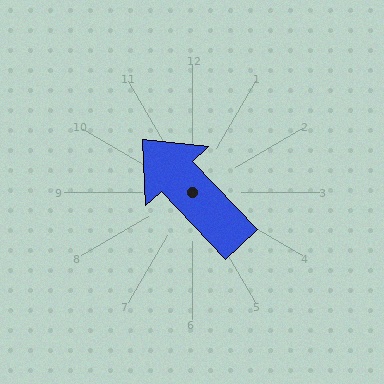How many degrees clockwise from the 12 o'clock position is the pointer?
Approximately 317 degrees.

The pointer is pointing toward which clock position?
Roughly 11 o'clock.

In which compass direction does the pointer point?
Northwest.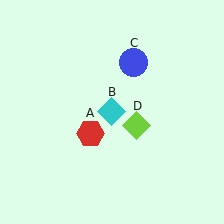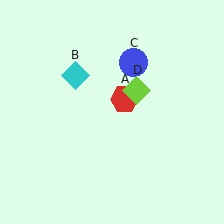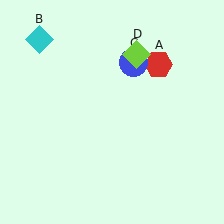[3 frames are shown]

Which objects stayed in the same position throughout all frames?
Blue circle (object C) remained stationary.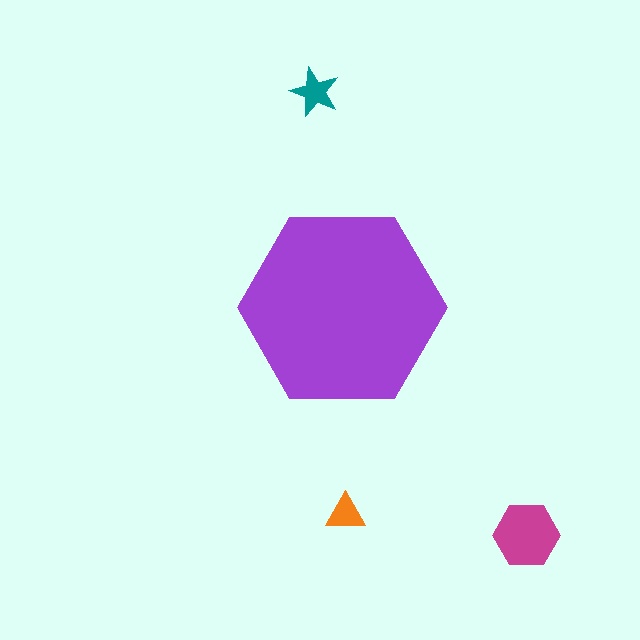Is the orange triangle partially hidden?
No, the orange triangle is fully visible.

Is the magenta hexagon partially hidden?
No, the magenta hexagon is fully visible.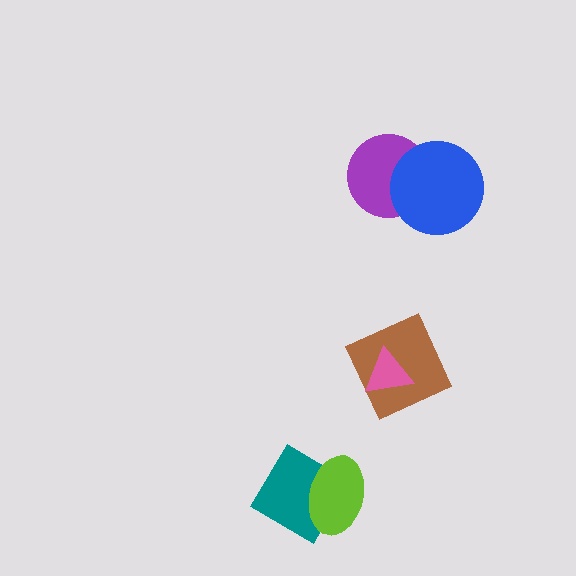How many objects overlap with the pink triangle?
1 object overlaps with the pink triangle.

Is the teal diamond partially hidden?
Yes, it is partially covered by another shape.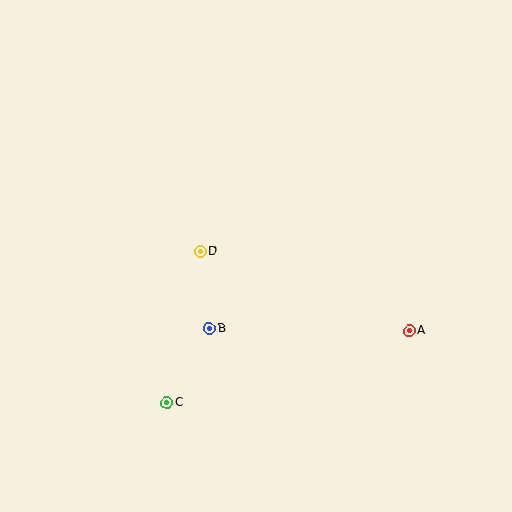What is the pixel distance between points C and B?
The distance between C and B is 85 pixels.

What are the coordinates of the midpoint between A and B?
The midpoint between A and B is at (309, 330).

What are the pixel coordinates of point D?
Point D is at (200, 251).